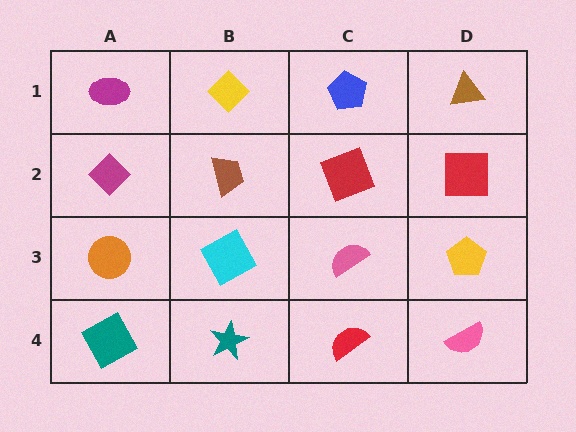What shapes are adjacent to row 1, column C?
A red square (row 2, column C), a yellow diamond (row 1, column B), a brown triangle (row 1, column D).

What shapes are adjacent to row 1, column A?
A magenta diamond (row 2, column A), a yellow diamond (row 1, column B).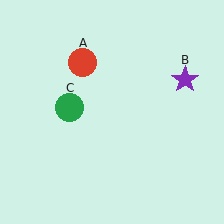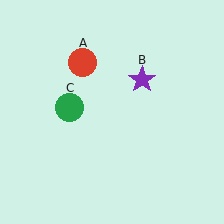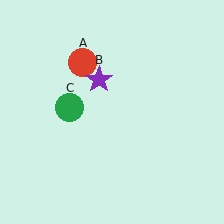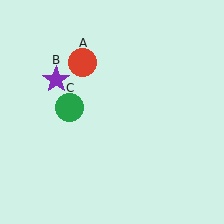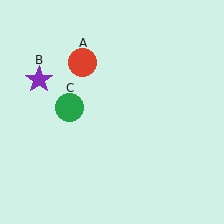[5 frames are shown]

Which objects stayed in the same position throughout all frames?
Red circle (object A) and green circle (object C) remained stationary.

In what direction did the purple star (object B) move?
The purple star (object B) moved left.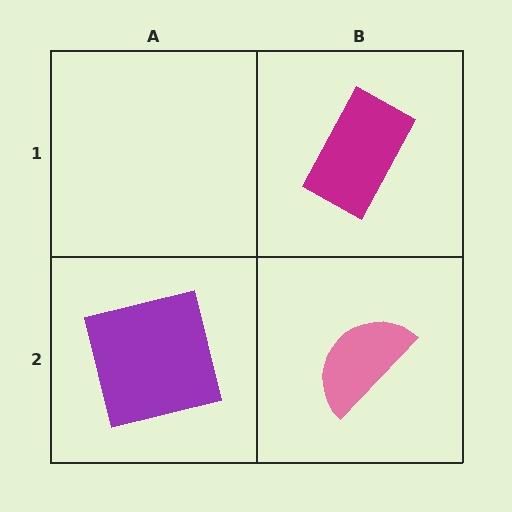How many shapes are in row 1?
1 shape.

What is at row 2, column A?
A purple square.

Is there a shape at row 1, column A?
No, that cell is empty.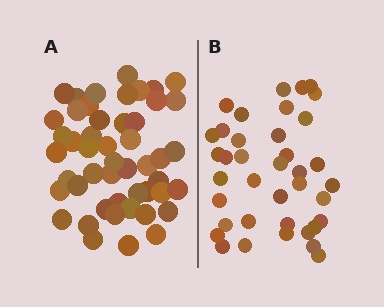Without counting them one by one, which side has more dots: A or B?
Region A (the left region) has more dots.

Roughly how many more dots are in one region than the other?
Region A has roughly 12 or so more dots than region B.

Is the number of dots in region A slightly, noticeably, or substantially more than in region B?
Region A has noticeably more, but not dramatically so. The ratio is roughly 1.3 to 1.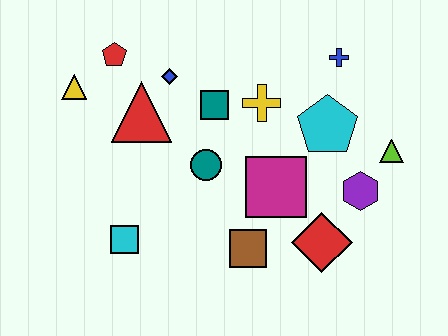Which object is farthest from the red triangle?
The lime triangle is farthest from the red triangle.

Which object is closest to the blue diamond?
The red triangle is closest to the blue diamond.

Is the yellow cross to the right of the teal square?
Yes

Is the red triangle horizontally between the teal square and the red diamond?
No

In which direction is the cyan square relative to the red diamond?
The cyan square is to the left of the red diamond.